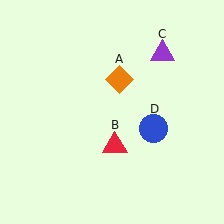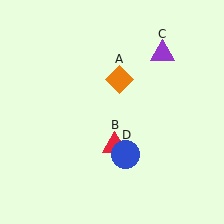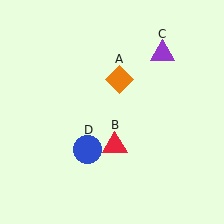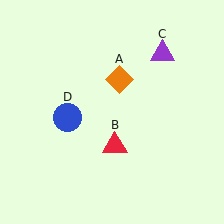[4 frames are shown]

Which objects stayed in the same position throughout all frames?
Orange diamond (object A) and red triangle (object B) and purple triangle (object C) remained stationary.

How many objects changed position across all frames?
1 object changed position: blue circle (object D).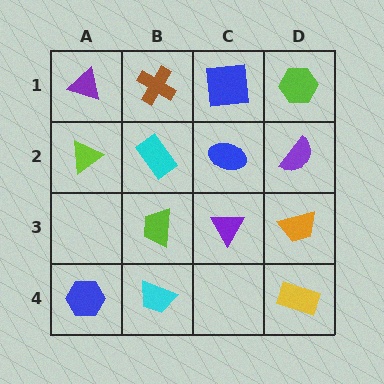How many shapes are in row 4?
3 shapes.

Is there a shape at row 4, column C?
No, that cell is empty.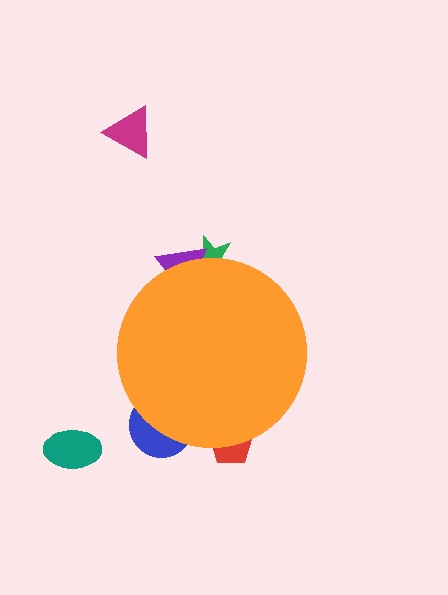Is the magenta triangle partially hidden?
No, the magenta triangle is fully visible.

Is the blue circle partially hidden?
Yes, the blue circle is partially hidden behind the orange circle.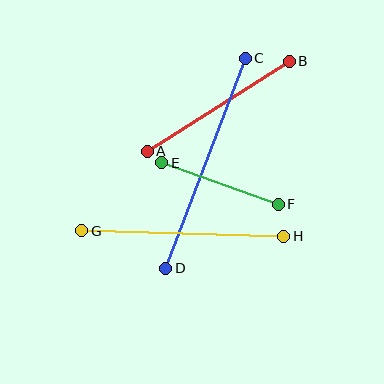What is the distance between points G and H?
The distance is approximately 202 pixels.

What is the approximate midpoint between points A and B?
The midpoint is at approximately (218, 106) pixels.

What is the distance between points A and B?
The distance is approximately 168 pixels.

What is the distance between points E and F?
The distance is approximately 124 pixels.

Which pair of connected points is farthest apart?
Points C and D are farthest apart.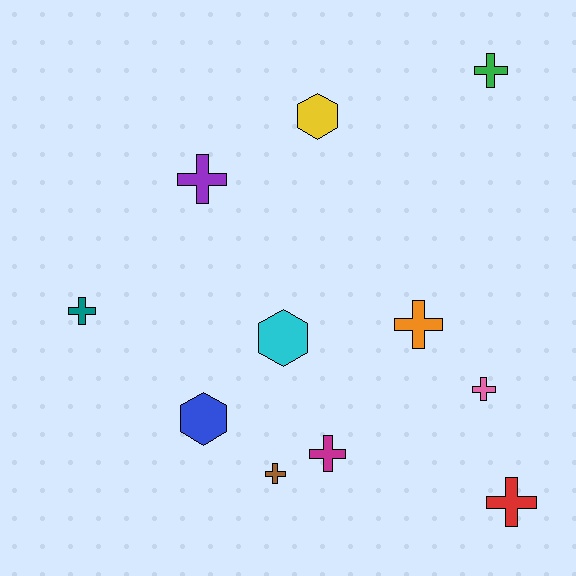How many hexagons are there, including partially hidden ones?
There are 3 hexagons.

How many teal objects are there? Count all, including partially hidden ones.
There is 1 teal object.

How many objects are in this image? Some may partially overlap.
There are 11 objects.